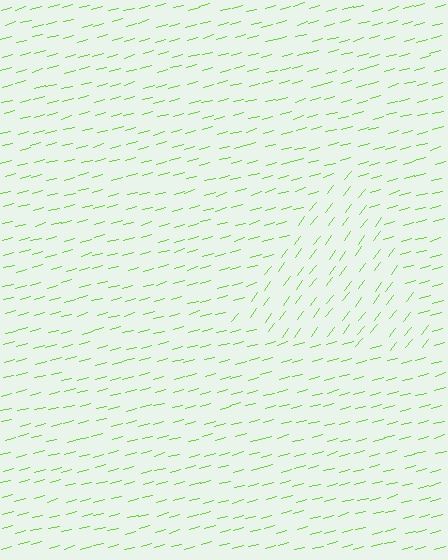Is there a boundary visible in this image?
Yes, there is a texture boundary formed by a change in line orientation.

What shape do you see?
I see a triangle.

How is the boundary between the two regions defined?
The boundary is defined purely by a change in line orientation (approximately 38 degrees difference). All lines are the same color and thickness.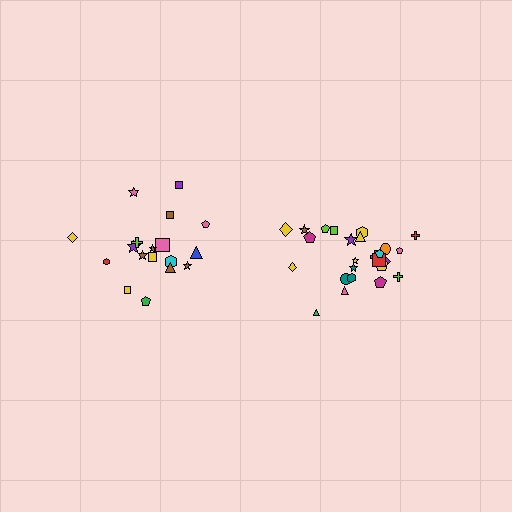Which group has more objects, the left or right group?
The right group.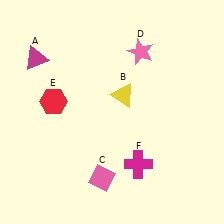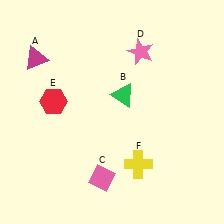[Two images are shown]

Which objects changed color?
B changed from yellow to green. F changed from magenta to yellow.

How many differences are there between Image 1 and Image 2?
There are 2 differences between the two images.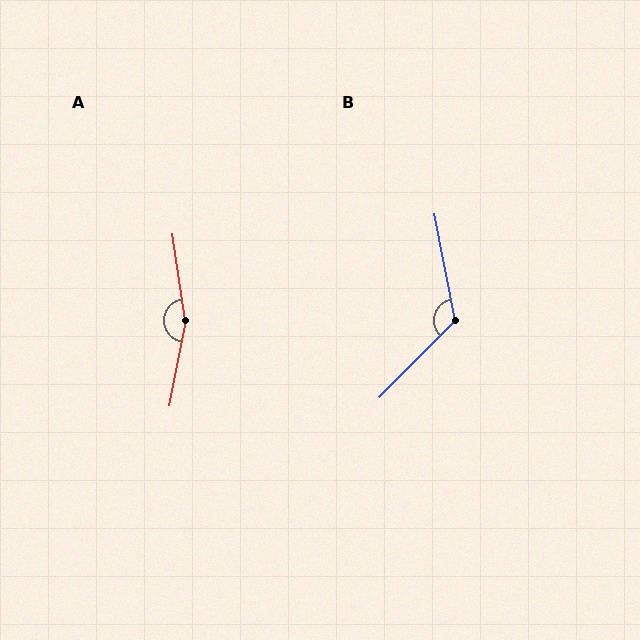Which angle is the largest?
A, at approximately 161 degrees.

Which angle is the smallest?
B, at approximately 124 degrees.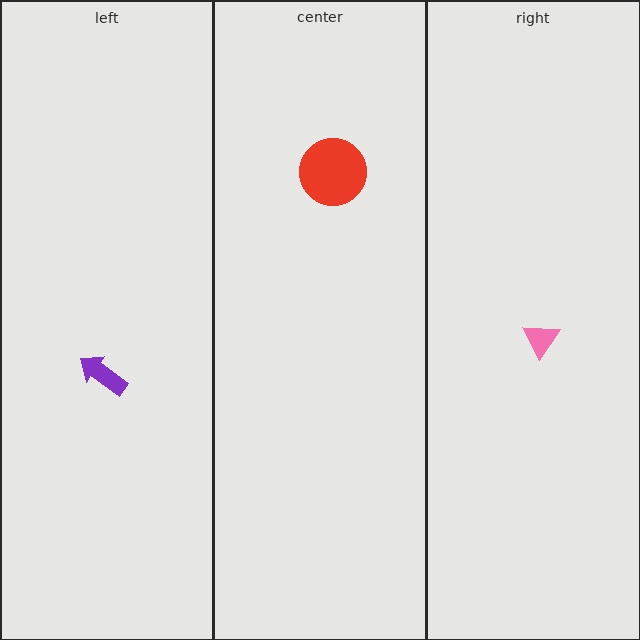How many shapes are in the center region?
1.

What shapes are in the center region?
The red circle.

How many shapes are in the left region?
1.